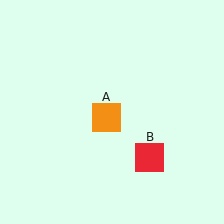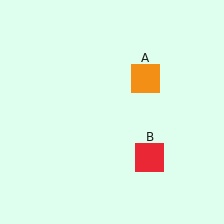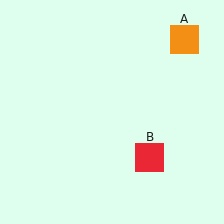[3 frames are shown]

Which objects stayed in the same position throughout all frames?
Red square (object B) remained stationary.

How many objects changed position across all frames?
1 object changed position: orange square (object A).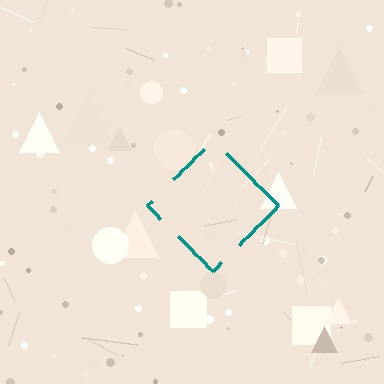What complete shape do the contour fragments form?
The contour fragments form a diamond.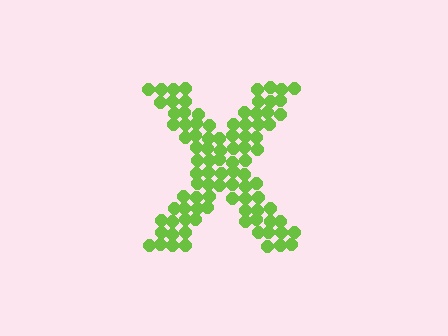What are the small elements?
The small elements are circles.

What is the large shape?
The large shape is the letter X.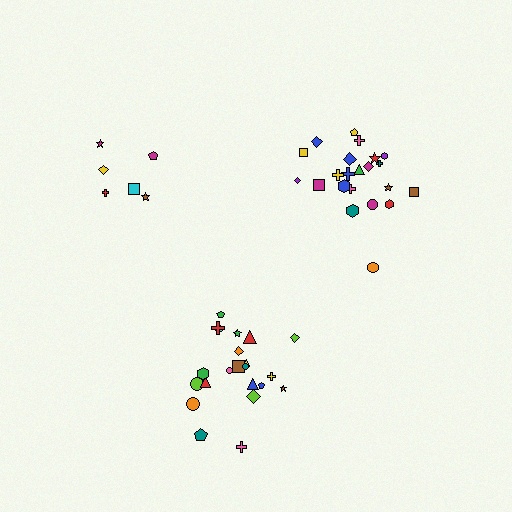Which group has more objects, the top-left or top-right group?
The top-right group.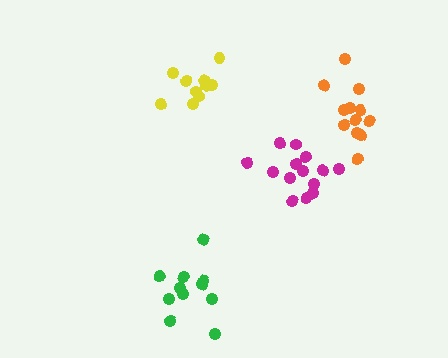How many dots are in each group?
Group 1: 11 dots, Group 2: 12 dots, Group 3: 14 dots, Group 4: 10 dots (47 total).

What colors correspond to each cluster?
The clusters are colored: green, orange, magenta, yellow.